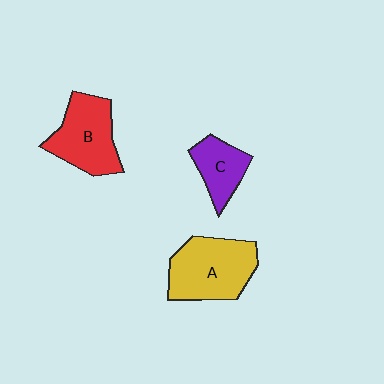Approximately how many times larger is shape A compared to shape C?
Approximately 1.8 times.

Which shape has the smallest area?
Shape C (purple).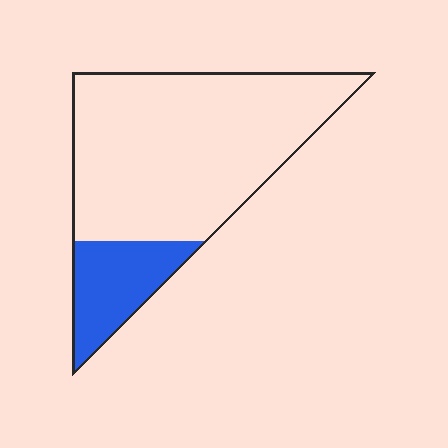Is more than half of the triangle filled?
No.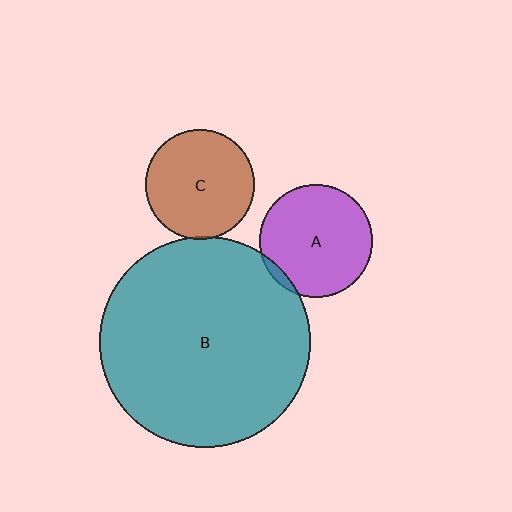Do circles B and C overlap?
Yes.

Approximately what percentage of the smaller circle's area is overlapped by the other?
Approximately 5%.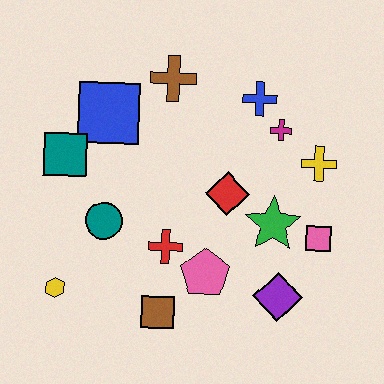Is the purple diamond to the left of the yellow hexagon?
No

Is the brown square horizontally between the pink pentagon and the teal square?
Yes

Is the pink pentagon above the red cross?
No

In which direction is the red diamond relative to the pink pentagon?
The red diamond is above the pink pentagon.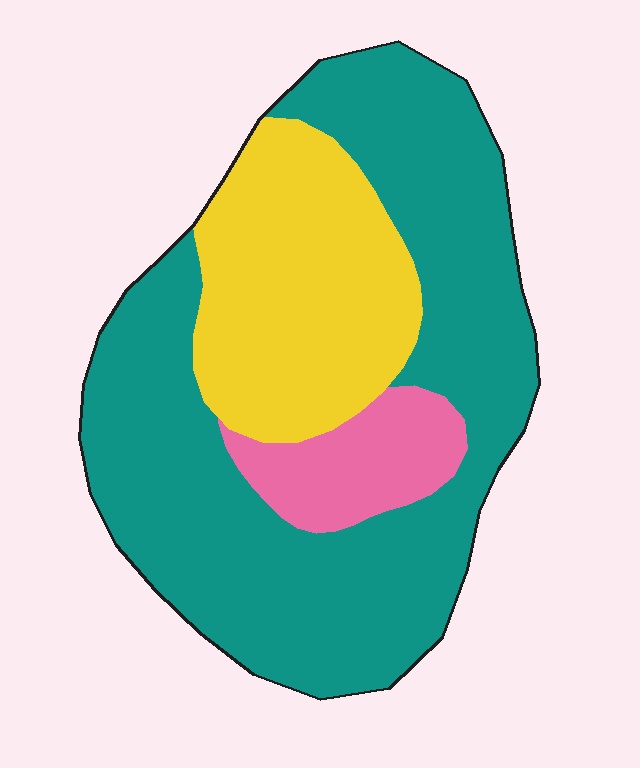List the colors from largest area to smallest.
From largest to smallest: teal, yellow, pink.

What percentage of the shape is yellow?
Yellow takes up about one quarter (1/4) of the shape.